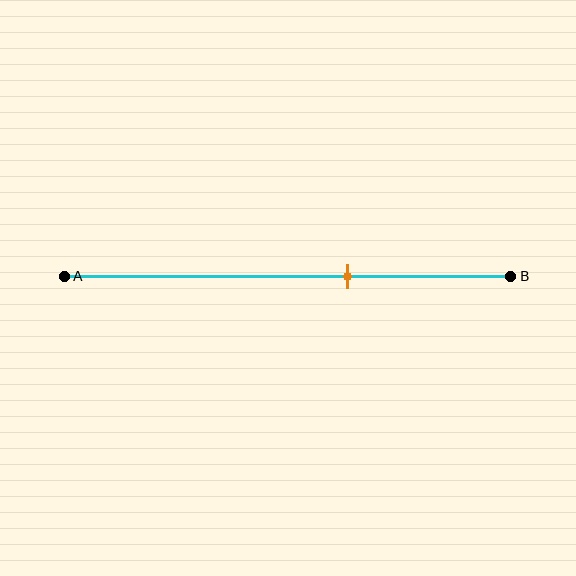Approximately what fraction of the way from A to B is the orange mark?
The orange mark is approximately 65% of the way from A to B.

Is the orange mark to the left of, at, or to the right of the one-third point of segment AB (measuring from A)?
The orange mark is to the right of the one-third point of segment AB.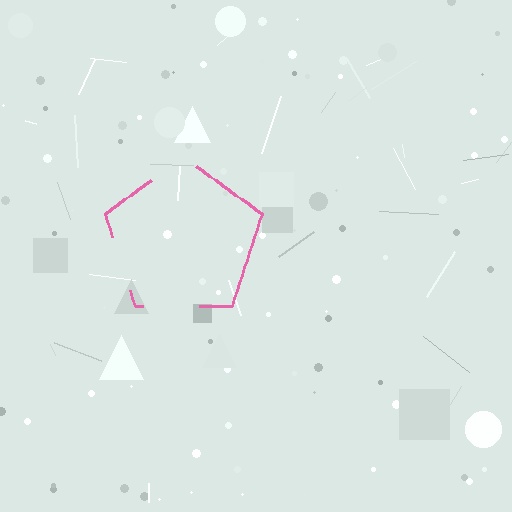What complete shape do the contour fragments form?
The contour fragments form a pentagon.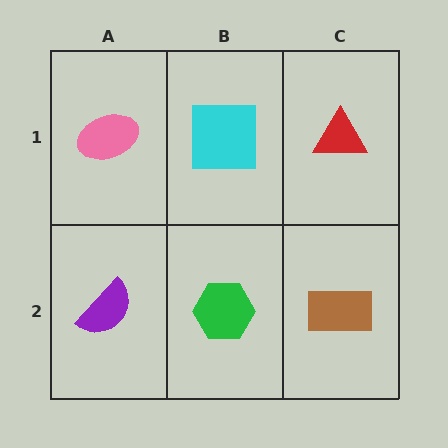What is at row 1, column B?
A cyan square.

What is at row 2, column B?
A green hexagon.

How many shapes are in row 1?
3 shapes.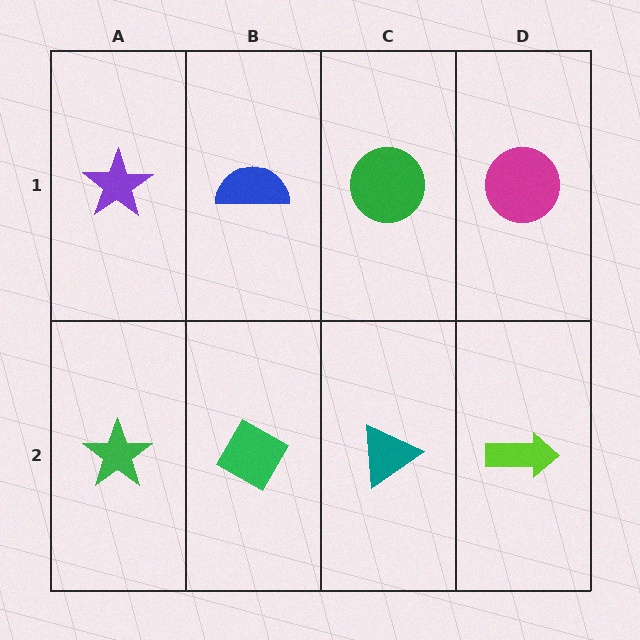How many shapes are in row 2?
4 shapes.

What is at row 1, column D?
A magenta circle.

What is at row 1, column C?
A green circle.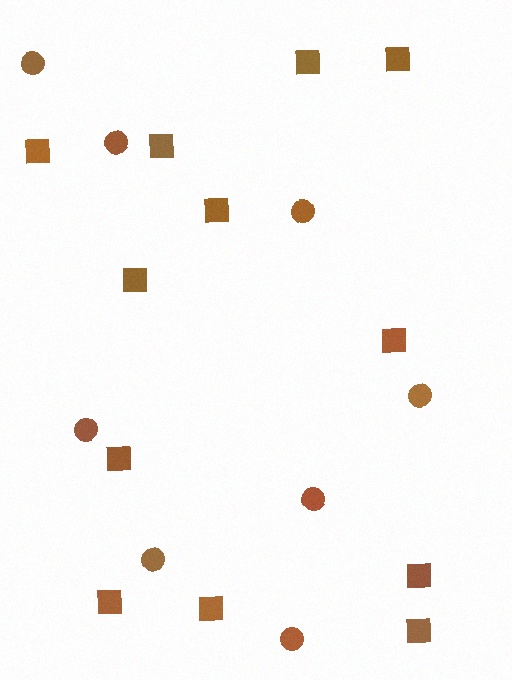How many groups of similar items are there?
There are 2 groups: one group of circles (8) and one group of squares (12).